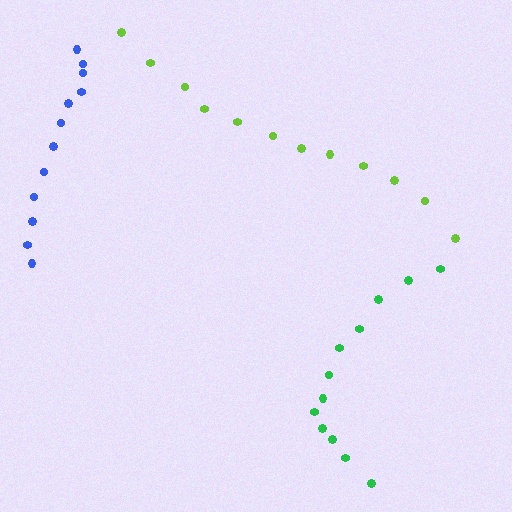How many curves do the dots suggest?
There are 3 distinct paths.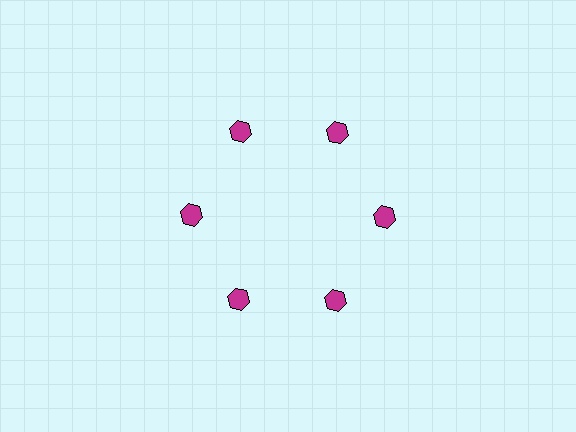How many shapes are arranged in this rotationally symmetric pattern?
There are 6 shapes, arranged in 6 groups of 1.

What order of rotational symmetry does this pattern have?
This pattern has 6-fold rotational symmetry.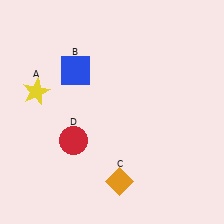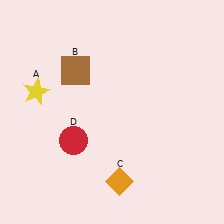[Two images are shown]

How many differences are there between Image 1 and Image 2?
There is 1 difference between the two images.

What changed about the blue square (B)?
In Image 1, B is blue. In Image 2, it changed to brown.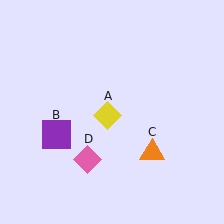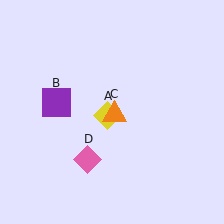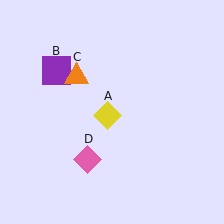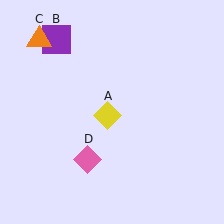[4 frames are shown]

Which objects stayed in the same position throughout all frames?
Yellow diamond (object A) and pink diamond (object D) remained stationary.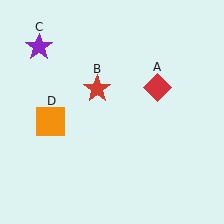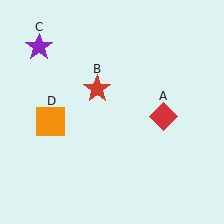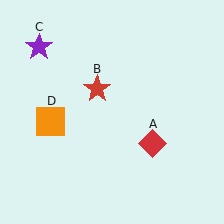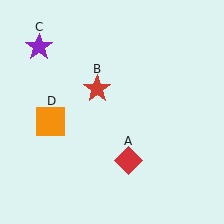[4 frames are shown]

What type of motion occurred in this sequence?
The red diamond (object A) rotated clockwise around the center of the scene.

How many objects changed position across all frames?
1 object changed position: red diamond (object A).